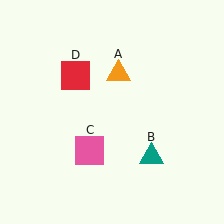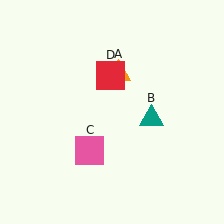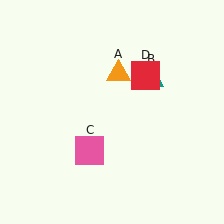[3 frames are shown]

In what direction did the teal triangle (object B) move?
The teal triangle (object B) moved up.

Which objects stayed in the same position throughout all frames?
Orange triangle (object A) and pink square (object C) remained stationary.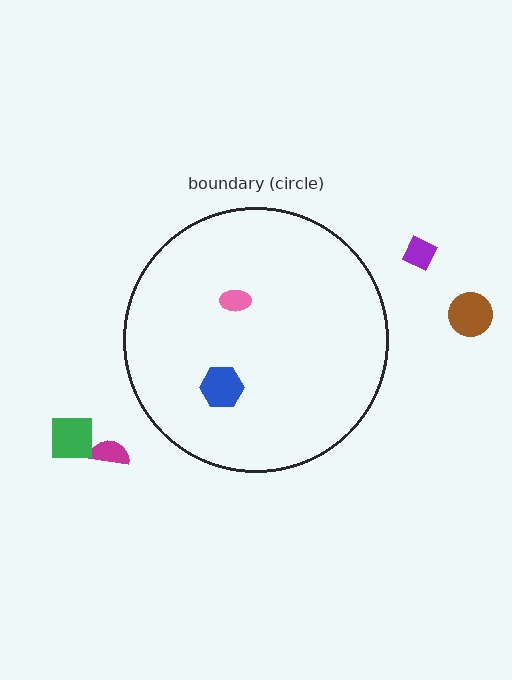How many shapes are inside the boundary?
2 inside, 4 outside.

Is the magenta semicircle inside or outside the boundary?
Outside.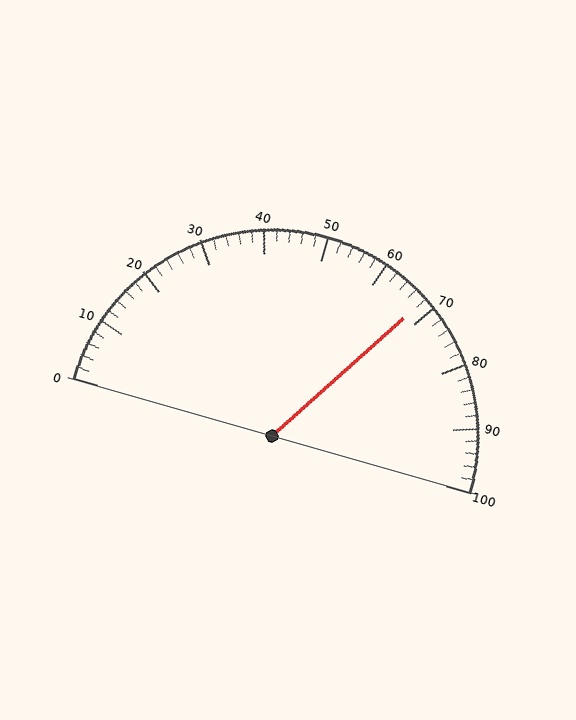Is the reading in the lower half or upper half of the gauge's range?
The reading is in the upper half of the range (0 to 100).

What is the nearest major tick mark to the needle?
The nearest major tick mark is 70.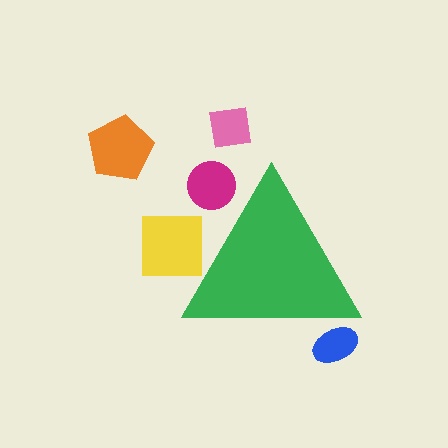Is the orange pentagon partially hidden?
No, the orange pentagon is fully visible.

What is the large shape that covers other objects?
A green triangle.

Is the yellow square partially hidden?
Yes, the yellow square is partially hidden behind the green triangle.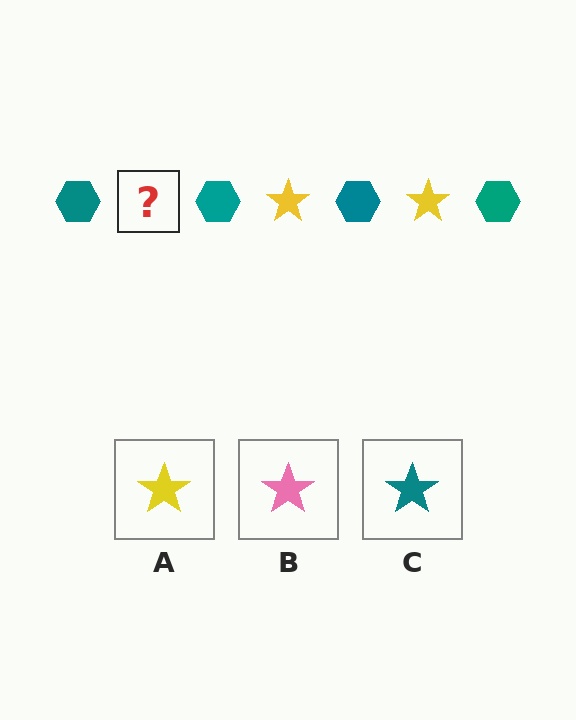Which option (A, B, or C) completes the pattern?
A.